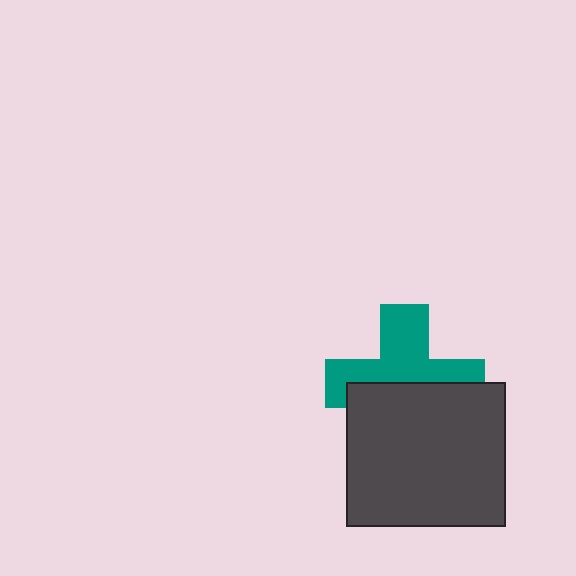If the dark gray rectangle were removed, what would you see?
You would see the complete teal cross.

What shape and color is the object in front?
The object in front is a dark gray rectangle.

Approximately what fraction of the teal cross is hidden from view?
Roughly 48% of the teal cross is hidden behind the dark gray rectangle.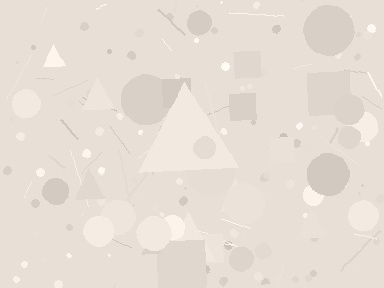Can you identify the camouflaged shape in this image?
The camouflaged shape is a triangle.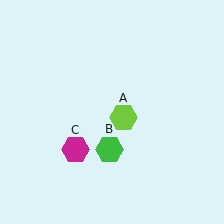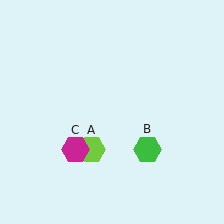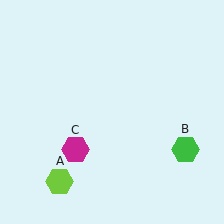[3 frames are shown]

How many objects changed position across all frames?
2 objects changed position: lime hexagon (object A), green hexagon (object B).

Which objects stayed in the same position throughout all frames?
Magenta hexagon (object C) remained stationary.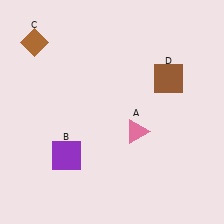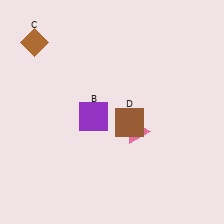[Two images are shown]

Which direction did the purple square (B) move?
The purple square (B) moved up.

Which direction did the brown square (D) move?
The brown square (D) moved down.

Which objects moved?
The objects that moved are: the purple square (B), the brown square (D).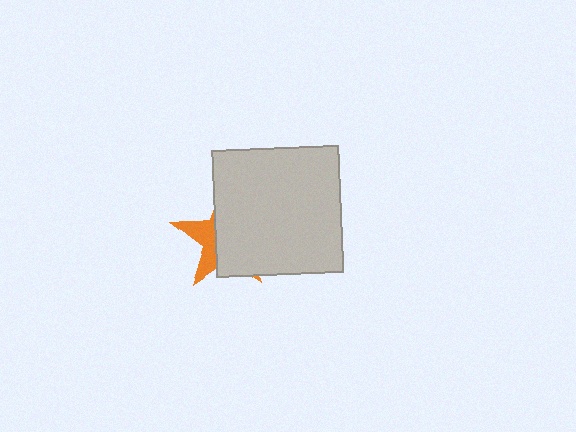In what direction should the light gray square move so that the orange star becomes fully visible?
The light gray square should move right. That is the shortest direction to clear the overlap and leave the orange star fully visible.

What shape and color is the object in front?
The object in front is a light gray square.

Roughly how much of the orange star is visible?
A small part of it is visible (roughly 31%).